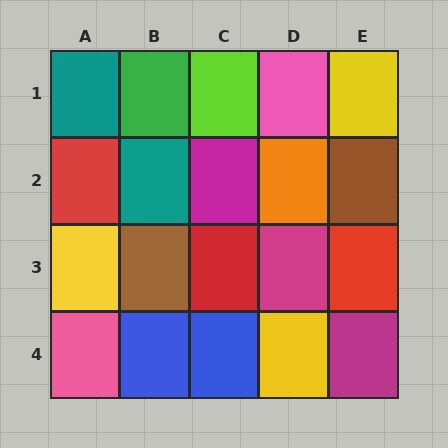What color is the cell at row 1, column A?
Teal.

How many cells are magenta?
3 cells are magenta.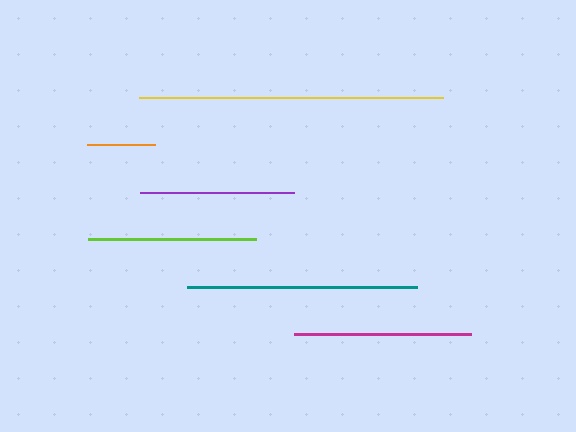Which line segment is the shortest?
The orange line is the shortest at approximately 68 pixels.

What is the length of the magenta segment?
The magenta segment is approximately 177 pixels long.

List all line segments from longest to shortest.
From longest to shortest: yellow, teal, magenta, lime, purple, orange.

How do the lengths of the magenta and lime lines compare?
The magenta and lime lines are approximately the same length.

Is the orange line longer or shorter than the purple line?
The purple line is longer than the orange line.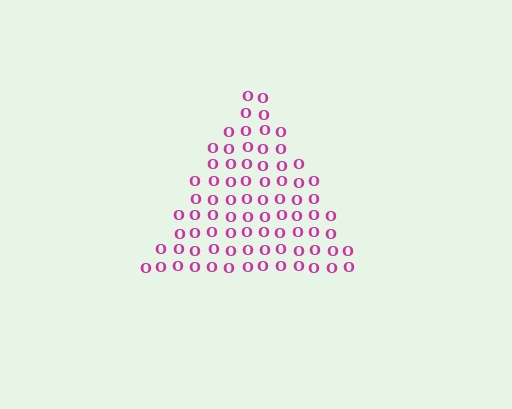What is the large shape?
The large shape is a triangle.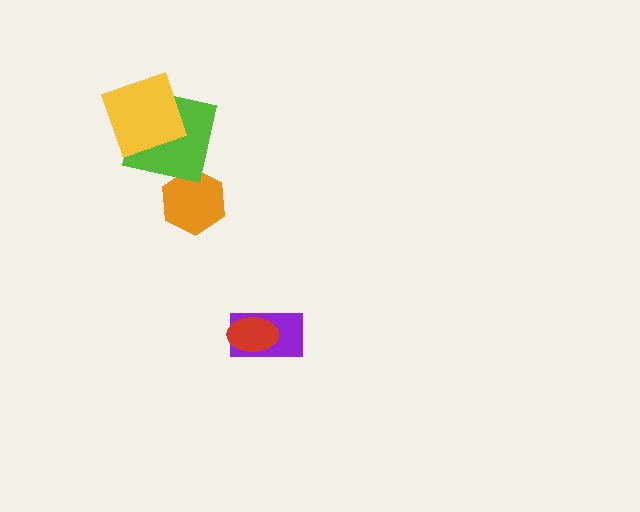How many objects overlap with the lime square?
1 object overlaps with the lime square.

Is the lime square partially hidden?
Yes, it is partially covered by another shape.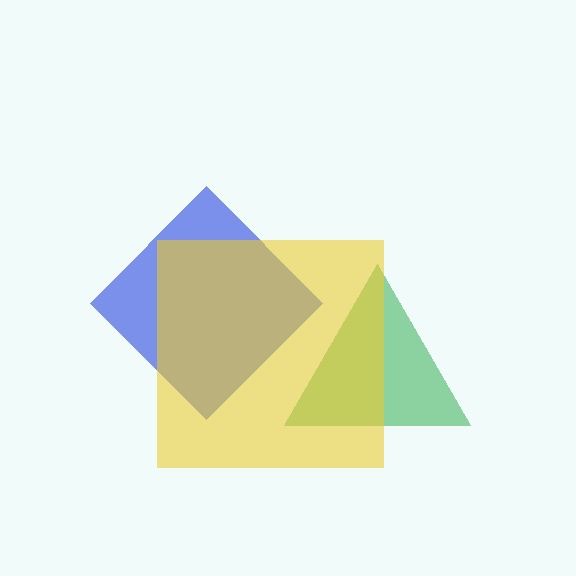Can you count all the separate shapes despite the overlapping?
Yes, there are 3 separate shapes.